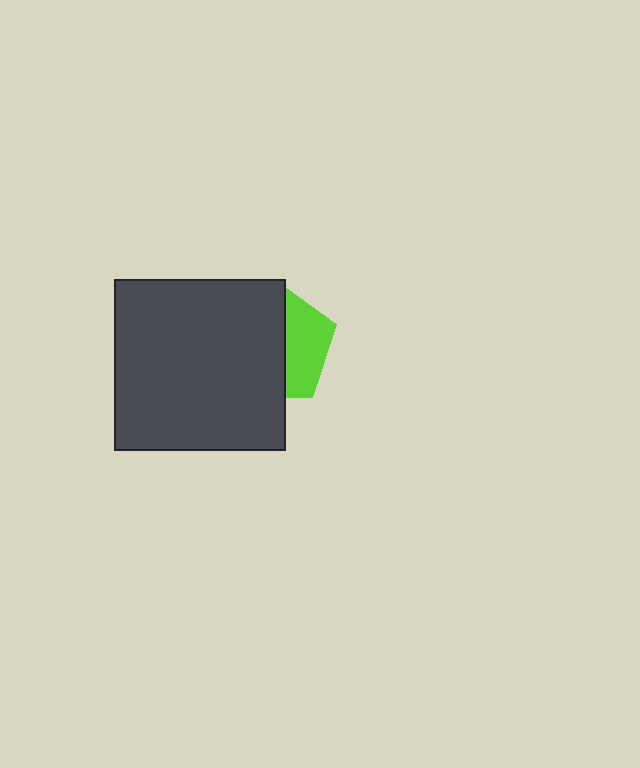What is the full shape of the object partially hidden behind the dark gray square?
The partially hidden object is a lime pentagon.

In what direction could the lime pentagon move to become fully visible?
The lime pentagon could move right. That would shift it out from behind the dark gray square entirely.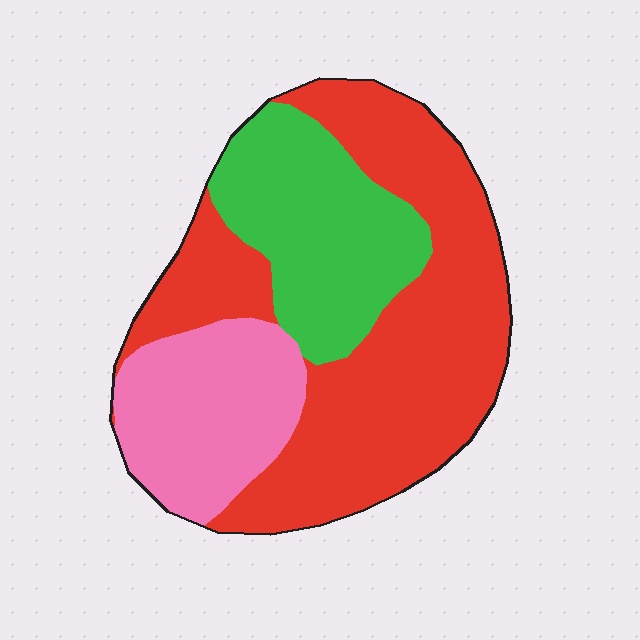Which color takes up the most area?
Red, at roughly 55%.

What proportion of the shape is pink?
Pink covers about 20% of the shape.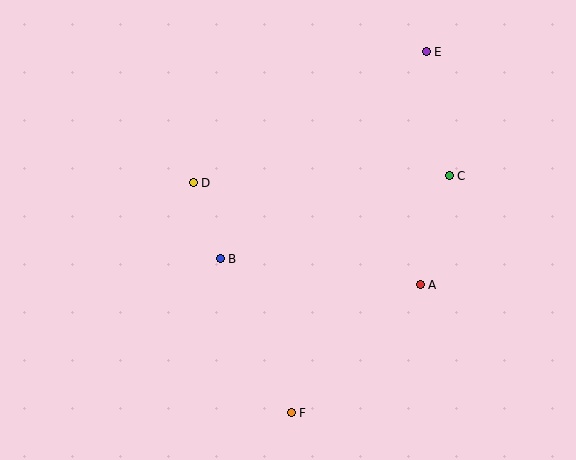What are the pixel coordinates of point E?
Point E is at (426, 52).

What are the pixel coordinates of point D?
Point D is at (193, 183).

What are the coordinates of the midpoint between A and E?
The midpoint between A and E is at (423, 168).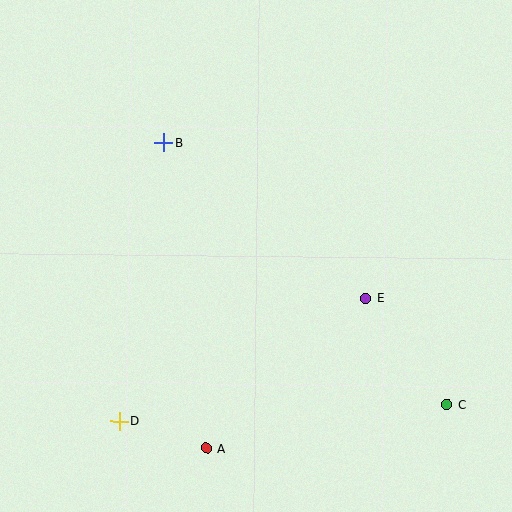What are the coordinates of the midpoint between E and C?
The midpoint between E and C is at (406, 352).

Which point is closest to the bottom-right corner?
Point C is closest to the bottom-right corner.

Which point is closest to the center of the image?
Point E at (365, 298) is closest to the center.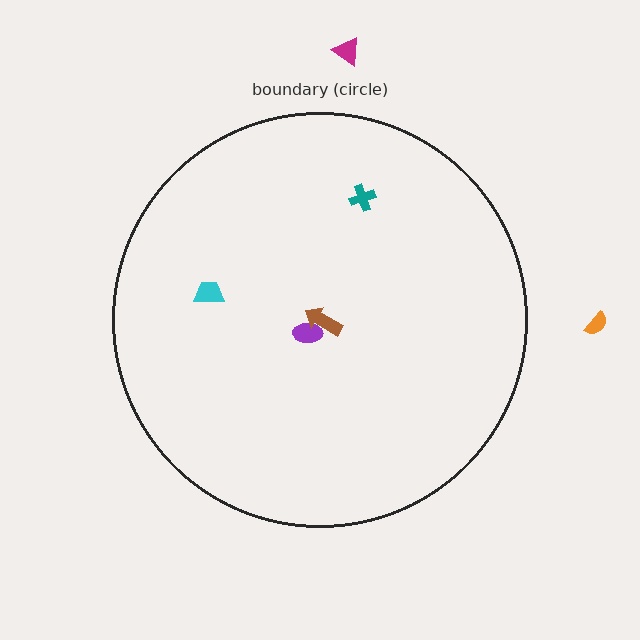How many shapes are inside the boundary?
4 inside, 2 outside.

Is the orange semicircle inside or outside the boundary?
Outside.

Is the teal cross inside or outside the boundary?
Inside.